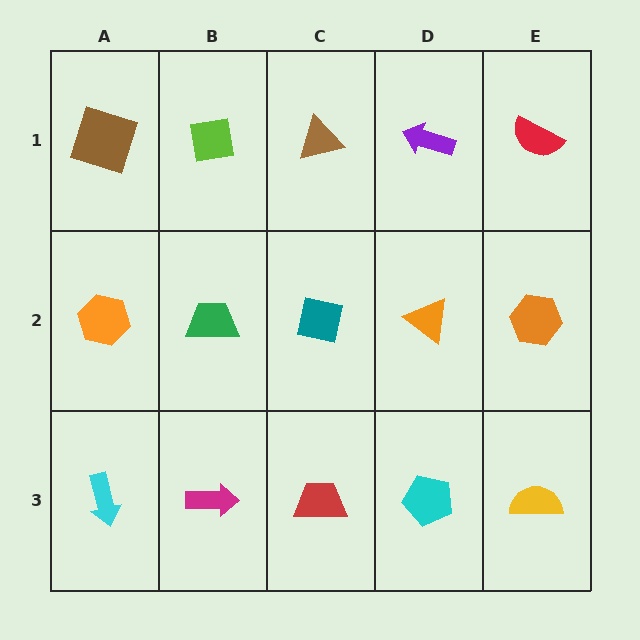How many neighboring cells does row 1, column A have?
2.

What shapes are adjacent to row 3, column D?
An orange triangle (row 2, column D), a red trapezoid (row 3, column C), a yellow semicircle (row 3, column E).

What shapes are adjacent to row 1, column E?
An orange hexagon (row 2, column E), a purple arrow (row 1, column D).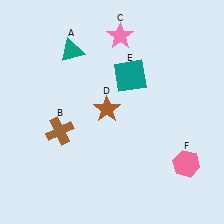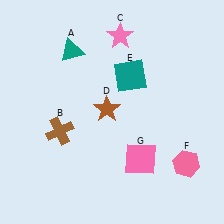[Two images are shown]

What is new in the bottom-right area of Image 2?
A pink square (G) was added in the bottom-right area of Image 2.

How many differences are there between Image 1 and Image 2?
There is 1 difference between the two images.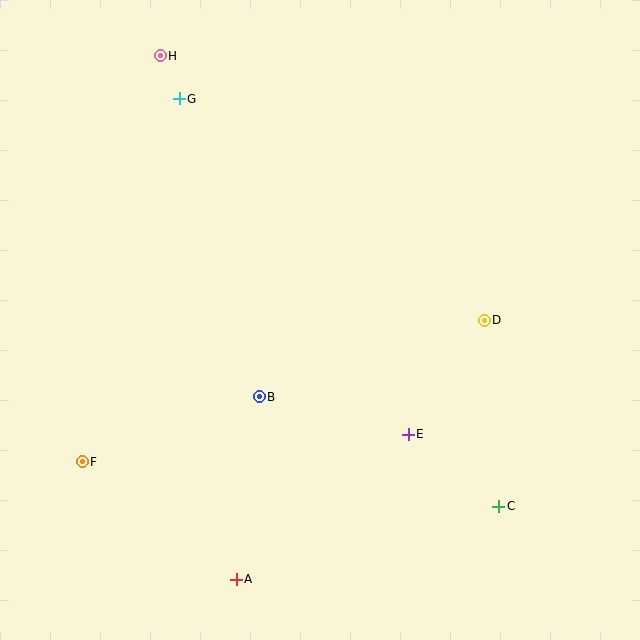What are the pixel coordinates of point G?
Point G is at (179, 99).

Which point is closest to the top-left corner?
Point H is closest to the top-left corner.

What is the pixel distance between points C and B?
The distance between C and B is 264 pixels.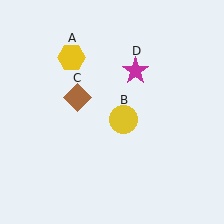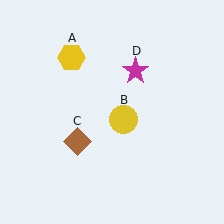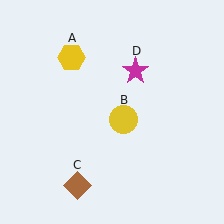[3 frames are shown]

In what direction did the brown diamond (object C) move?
The brown diamond (object C) moved down.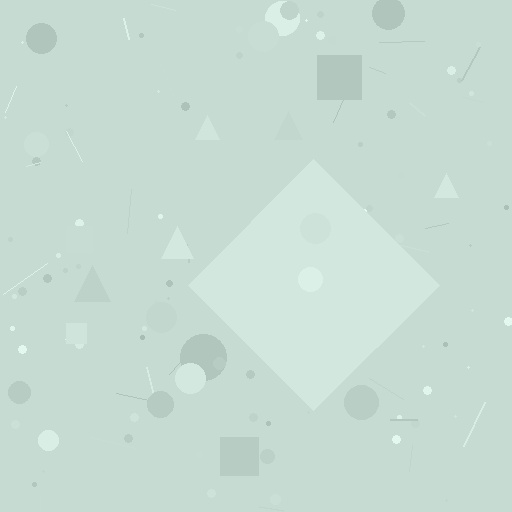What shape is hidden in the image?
A diamond is hidden in the image.